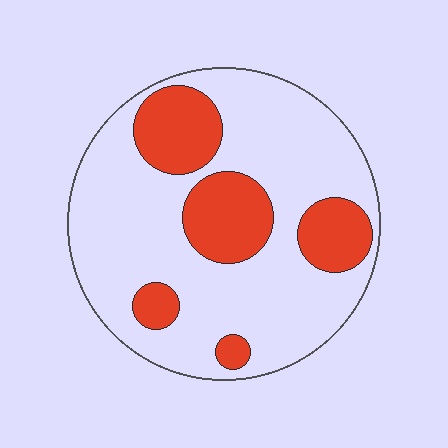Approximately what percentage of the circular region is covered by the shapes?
Approximately 25%.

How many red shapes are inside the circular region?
5.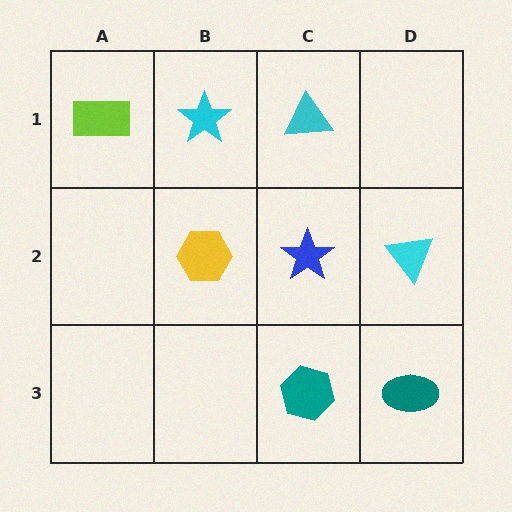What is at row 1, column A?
A lime rectangle.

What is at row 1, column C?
A cyan triangle.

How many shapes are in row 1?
3 shapes.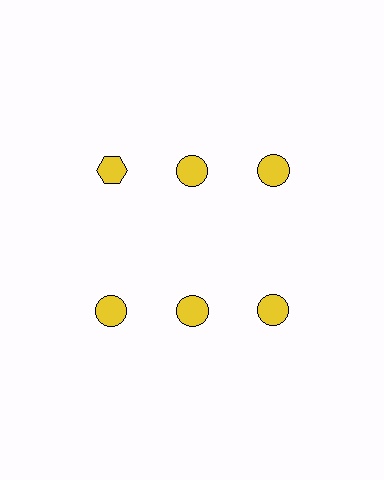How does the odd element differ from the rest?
It has a different shape: hexagon instead of circle.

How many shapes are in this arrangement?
There are 6 shapes arranged in a grid pattern.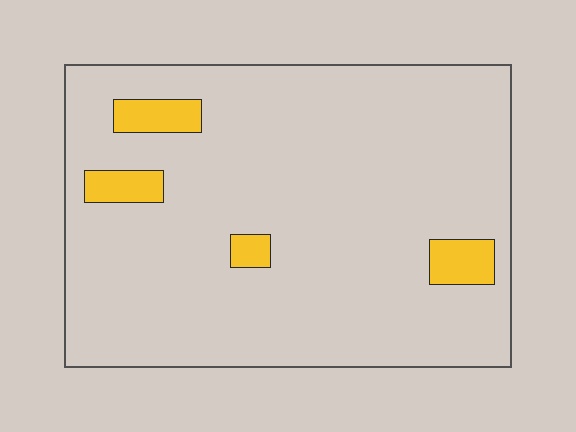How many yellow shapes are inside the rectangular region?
4.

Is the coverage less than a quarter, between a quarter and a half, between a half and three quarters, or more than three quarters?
Less than a quarter.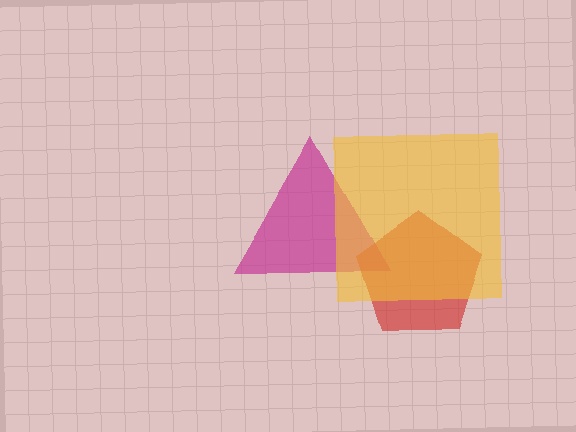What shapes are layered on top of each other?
The layered shapes are: a magenta triangle, a red pentagon, a yellow square.